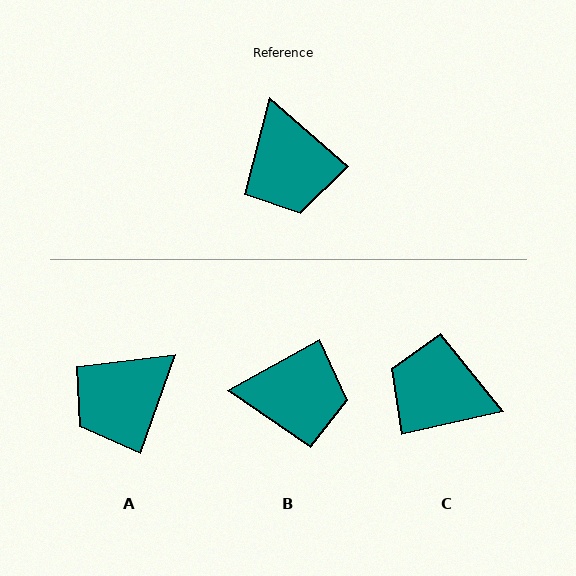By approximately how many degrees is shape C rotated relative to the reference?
Approximately 127 degrees clockwise.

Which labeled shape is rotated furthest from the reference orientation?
C, about 127 degrees away.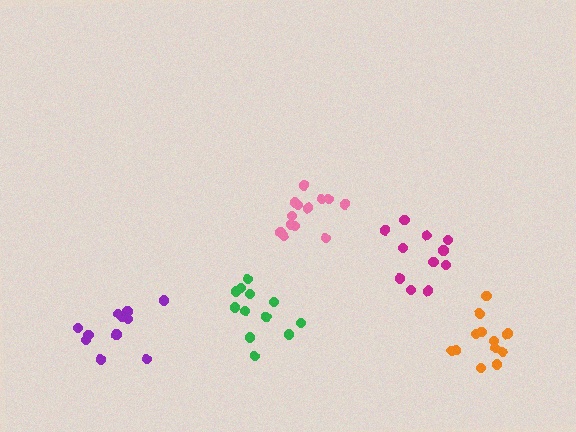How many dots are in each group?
Group 1: 12 dots, Group 2: 13 dots, Group 3: 11 dots, Group 4: 12 dots, Group 5: 11 dots (59 total).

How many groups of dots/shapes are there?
There are 5 groups.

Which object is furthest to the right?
The orange cluster is rightmost.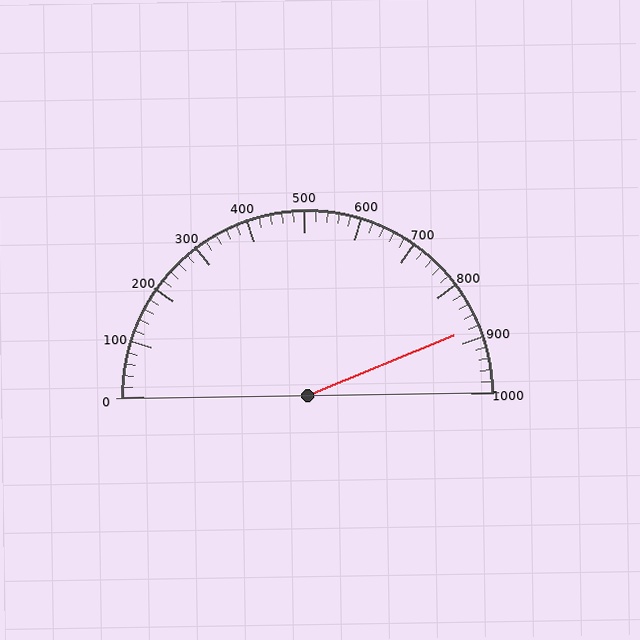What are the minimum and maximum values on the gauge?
The gauge ranges from 0 to 1000.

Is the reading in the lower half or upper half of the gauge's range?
The reading is in the upper half of the range (0 to 1000).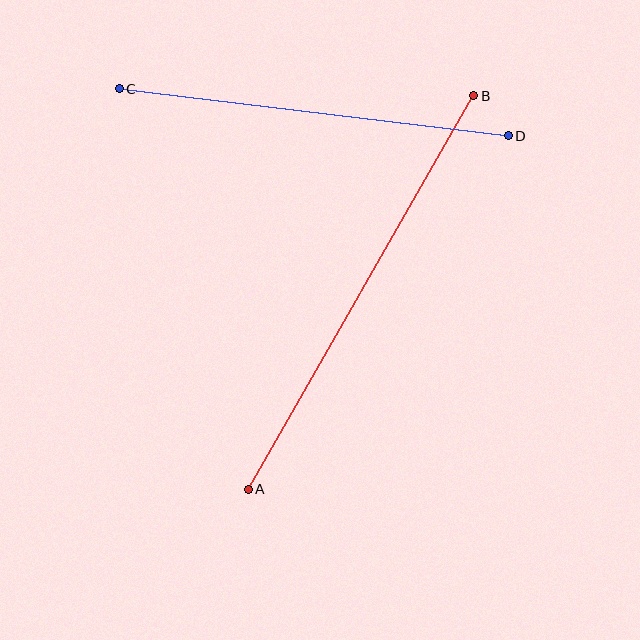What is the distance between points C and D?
The distance is approximately 392 pixels.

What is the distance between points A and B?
The distance is approximately 453 pixels.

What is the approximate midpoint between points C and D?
The midpoint is at approximately (314, 112) pixels.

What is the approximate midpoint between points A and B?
The midpoint is at approximately (361, 293) pixels.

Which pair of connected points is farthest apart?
Points A and B are farthest apart.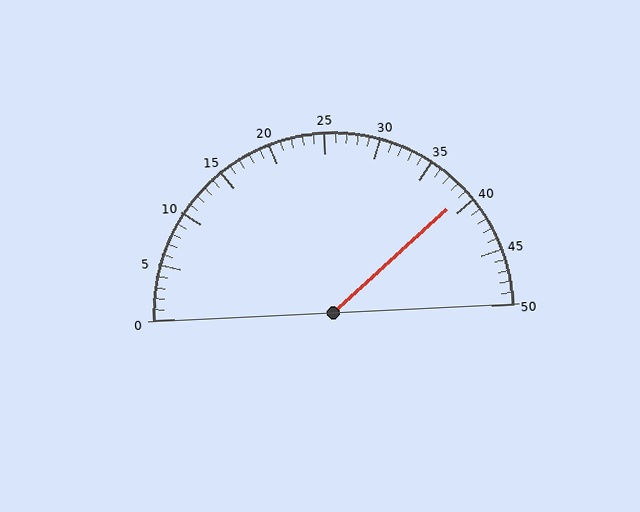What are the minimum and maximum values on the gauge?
The gauge ranges from 0 to 50.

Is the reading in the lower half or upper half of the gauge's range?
The reading is in the upper half of the range (0 to 50).